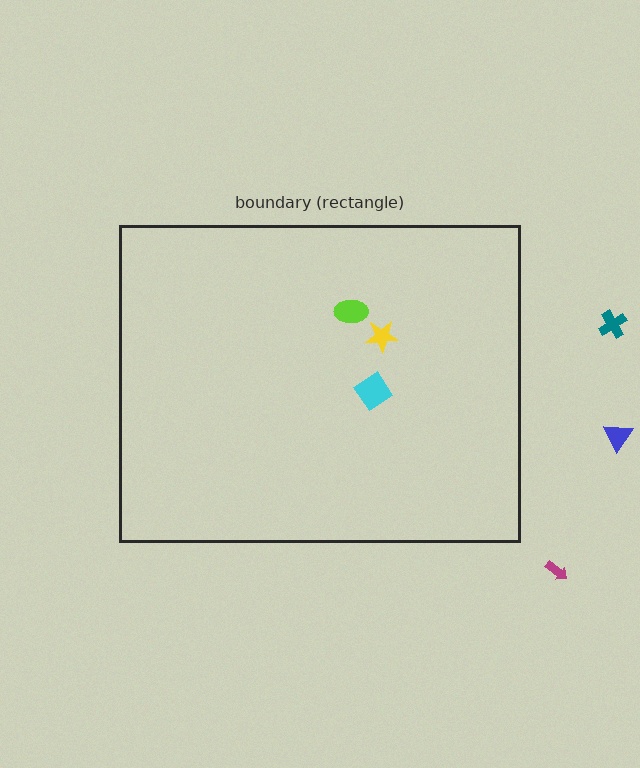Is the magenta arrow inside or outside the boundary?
Outside.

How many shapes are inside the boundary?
3 inside, 3 outside.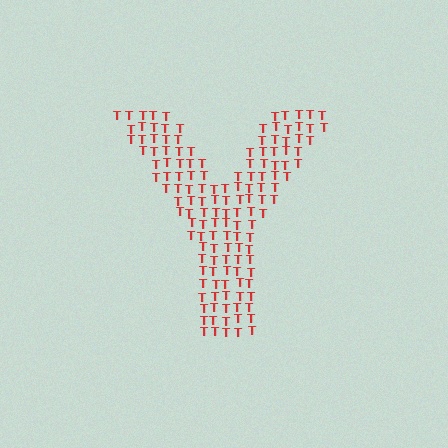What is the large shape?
The large shape is the letter Y.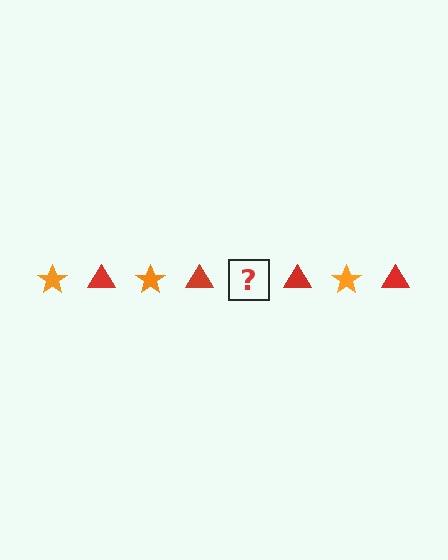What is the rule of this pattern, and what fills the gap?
The rule is that the pattern alternates between orange star and red triangle. The gap should be filled with an orange star.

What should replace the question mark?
The question mark should be replaced with an orange star.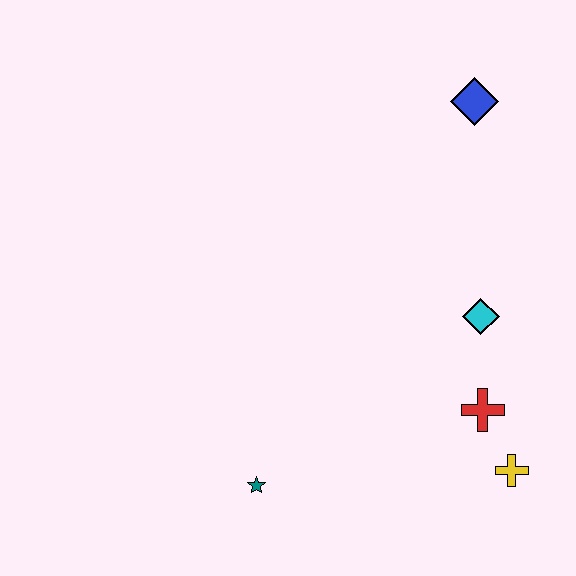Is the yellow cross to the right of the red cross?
Yes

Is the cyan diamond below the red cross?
No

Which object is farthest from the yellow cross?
The blue diamond is farthest from the yellow cross.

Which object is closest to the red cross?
The yellow cross is closest to the red cross.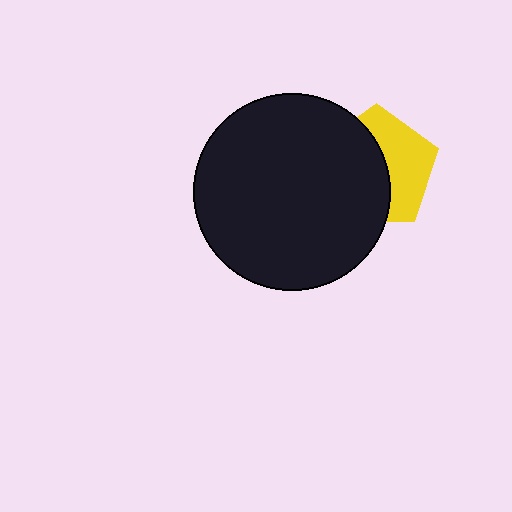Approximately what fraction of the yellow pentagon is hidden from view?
Roughly 55% of the yellow pentagon is hidden behind the black circle.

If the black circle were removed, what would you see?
You would see the complete yellow pentagon.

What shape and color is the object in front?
The object in front is a black circle.